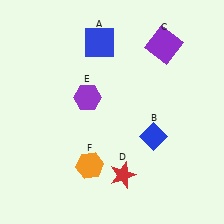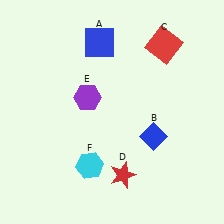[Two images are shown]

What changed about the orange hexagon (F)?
In Image 1, F is orange. In Image 2, it changed to cyan.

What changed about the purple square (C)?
In Image 1, C is purple. In Image 2, it changed to red.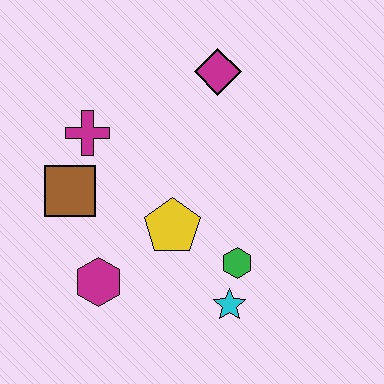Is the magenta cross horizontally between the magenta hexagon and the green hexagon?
No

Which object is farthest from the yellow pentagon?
The magenta diamond is farthest from the yellow pentagon.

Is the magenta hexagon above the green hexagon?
No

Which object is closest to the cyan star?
The green hexagon is closest to the cyan star.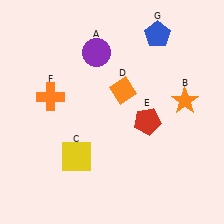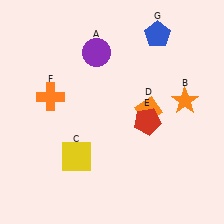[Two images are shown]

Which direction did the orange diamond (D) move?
The orange diamond (D) moved right.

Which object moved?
The orange diamond (D) moved right.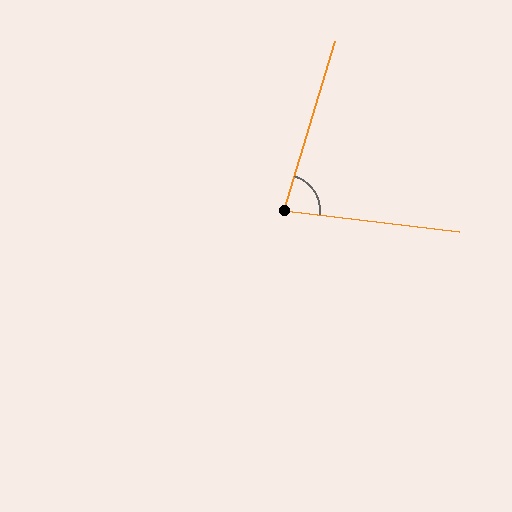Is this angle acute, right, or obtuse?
It is acute.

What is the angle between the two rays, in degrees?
Approximately 80 degrees.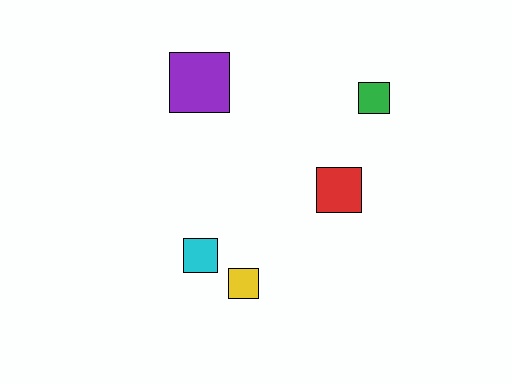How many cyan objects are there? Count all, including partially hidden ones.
There is 1 cyan object.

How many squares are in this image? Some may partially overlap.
There are 5 squares.